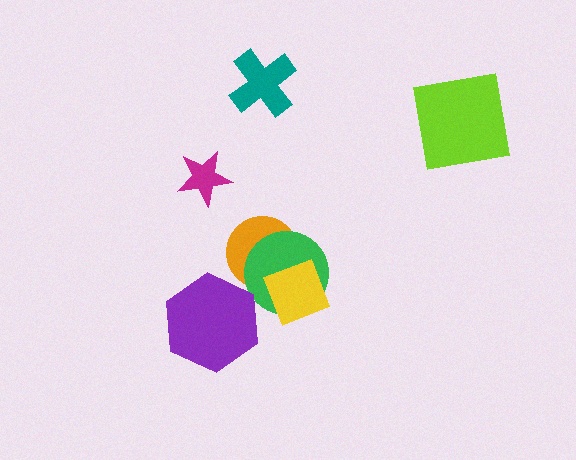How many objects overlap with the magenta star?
0 objects overlap with the magenta star.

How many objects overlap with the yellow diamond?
2 objects overlap with the yellow diamond.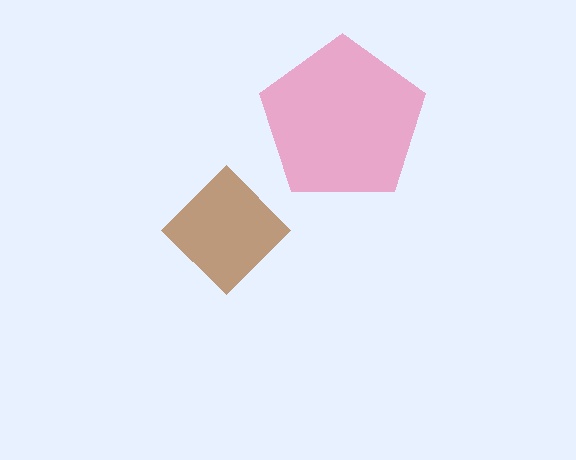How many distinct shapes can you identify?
There are 2 distinct shapes: a pink pentagon, a brown diamond.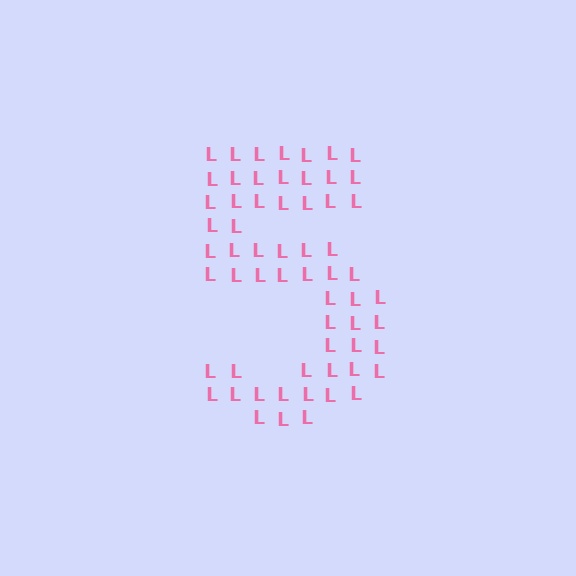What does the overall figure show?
The overall figure shows the digit 5.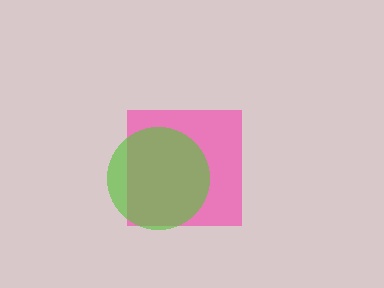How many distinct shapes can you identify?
There are 2 distinct shapes: a pink square, a lime circle.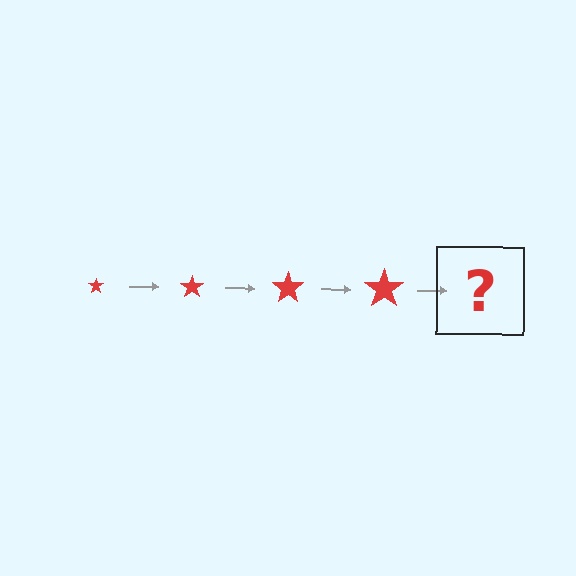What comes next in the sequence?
The next element should be a red star, larger than the previous one.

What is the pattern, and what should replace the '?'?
The pattern is that the star gets progressively larger each step. The '?' should be a red star, larger than the previous one.